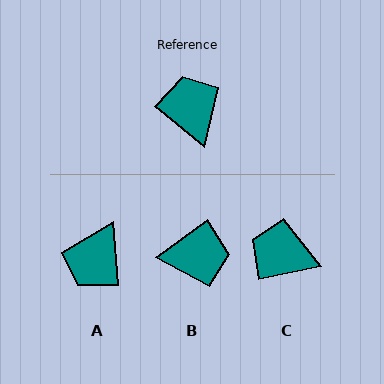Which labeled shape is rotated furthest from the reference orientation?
A, about 133 degrees away.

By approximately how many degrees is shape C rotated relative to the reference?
Approximately 51 degrees counter-clockwise.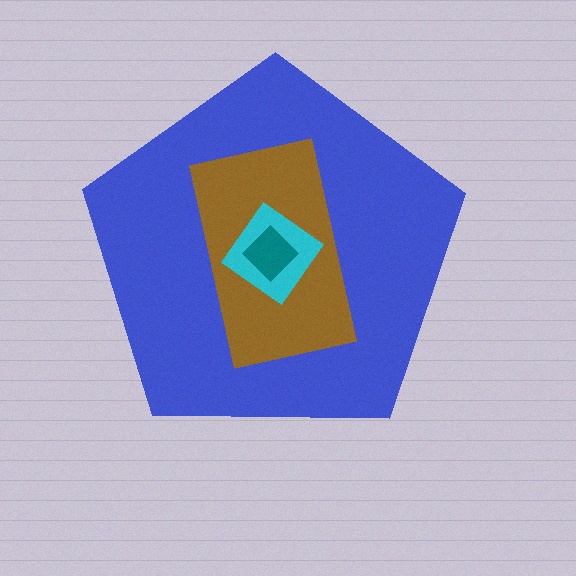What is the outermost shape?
The blue pentagon.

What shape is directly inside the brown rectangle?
The cyan diamond.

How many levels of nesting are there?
4.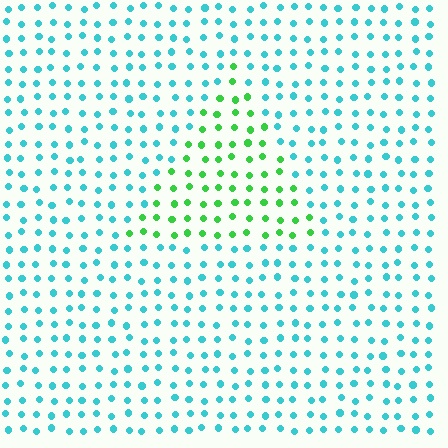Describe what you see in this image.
The image is filled with small cyan elements in a uniform arrangement. A triangle-shaped region is visible where the elements are tinted to a slightly different hue, forming a subtle color boundary.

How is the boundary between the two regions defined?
The boundary is defined purely by a slight shift in hue (about 58 degrees). Spacing, size, and orientation are identical on both sides.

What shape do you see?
I see a triangle.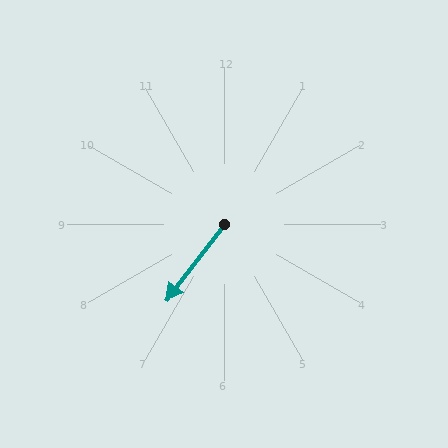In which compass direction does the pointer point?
Southwest.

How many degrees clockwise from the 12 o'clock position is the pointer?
Approximately 217 degrees.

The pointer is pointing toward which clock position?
Roughly 7 o'clock.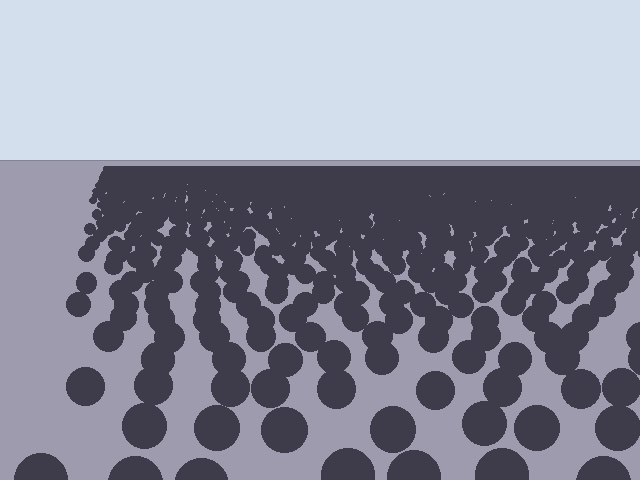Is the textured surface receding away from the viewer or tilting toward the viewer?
The surface is receding away from the viewer. Texture elements get smaller and denser toward the top.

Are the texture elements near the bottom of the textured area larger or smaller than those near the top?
Larger. Near the bottom, elements are closer to the viewer and appear at a bigger on-screen size.